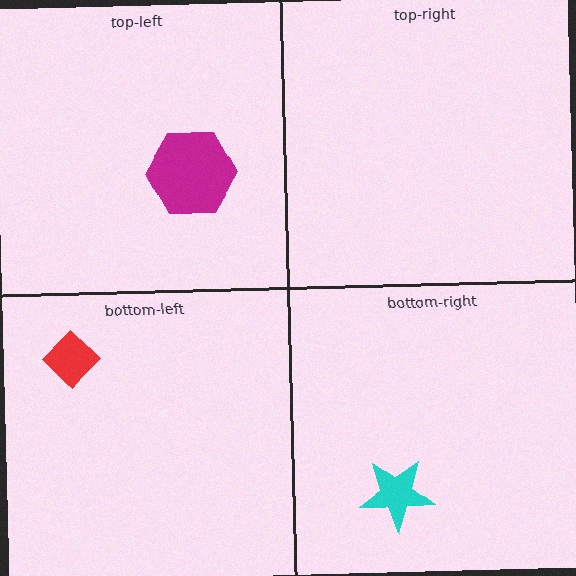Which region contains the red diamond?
The bottom-left region.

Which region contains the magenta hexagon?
The top-left region.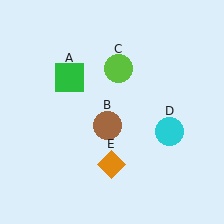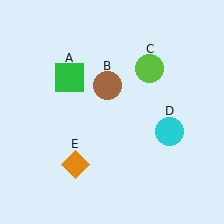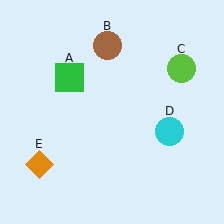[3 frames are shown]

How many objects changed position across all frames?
3 objects changed position: brown circle (object B), lime circle (object C), orange diamond (object E).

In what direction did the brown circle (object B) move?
The brown circle (object B) moved up.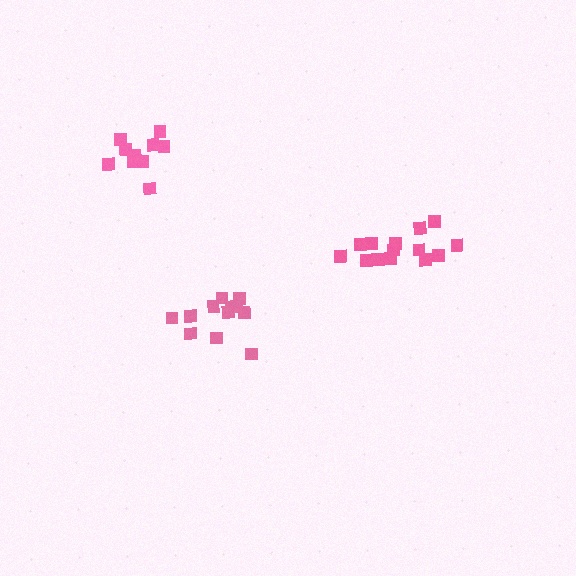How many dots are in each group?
Group 1: 13 dots, Group 2: 14 dots, Group 3: 10 dots (37 total).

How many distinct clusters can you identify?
There are 3 distinct clusters.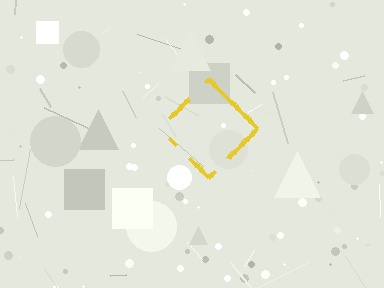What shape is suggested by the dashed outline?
The dashed outline suggests a diamond.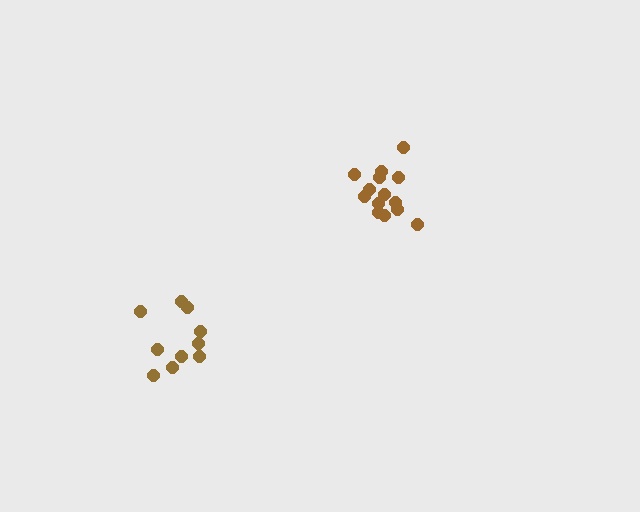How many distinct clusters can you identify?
There are 2 distinct clusters.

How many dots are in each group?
Group 1: 10 dots, Group 2: 14 dots (24 total).